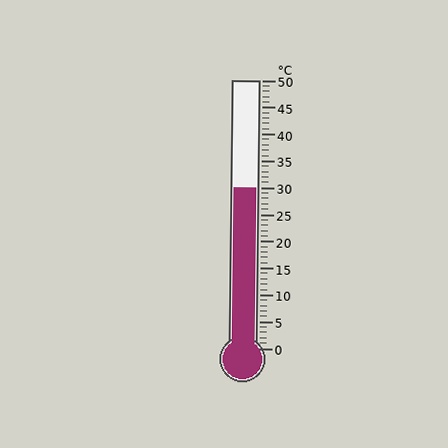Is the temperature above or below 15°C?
The temperature is above 15°C.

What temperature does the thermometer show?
The thermometer shows approximately 30°C.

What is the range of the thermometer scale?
The thermometer scale ranges from 0°C to 50°C.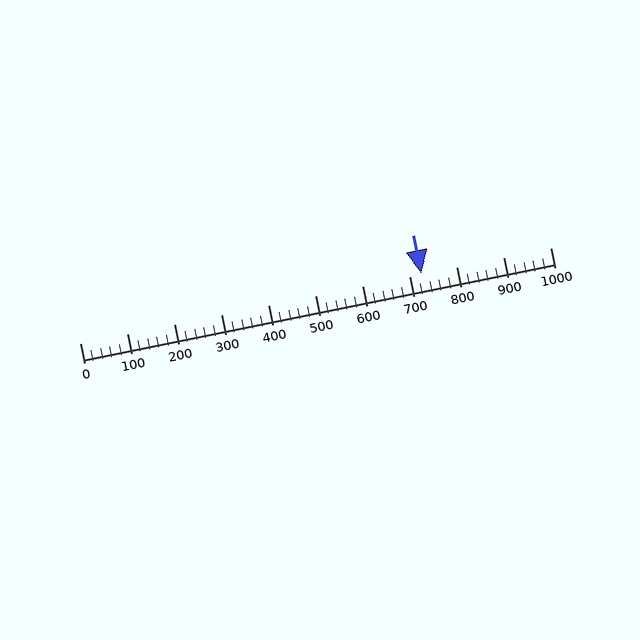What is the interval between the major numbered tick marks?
The major tick marks are spaced 100 units apart.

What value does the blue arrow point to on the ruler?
The blue arrow points to approximately 726.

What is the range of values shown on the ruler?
The ruler shows values from 0 to 1000.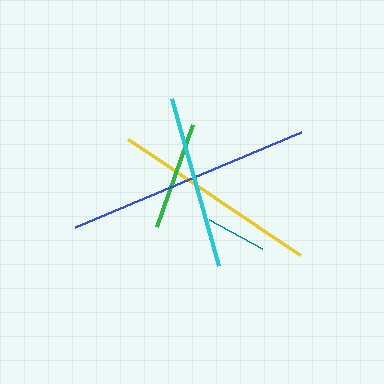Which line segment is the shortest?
The teal line is the shortest at approximately 61 pixels.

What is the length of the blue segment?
The blue segment is approximately 246 pixels long.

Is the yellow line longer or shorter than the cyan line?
The yellow line is longer than the cyan line.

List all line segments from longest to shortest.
From longest to shortest: blue, yellow, cyan, green, teal.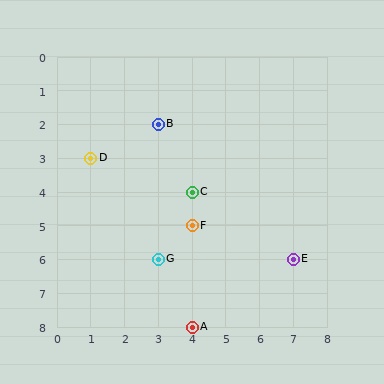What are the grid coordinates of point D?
Point D is at grid coordinates (1, 3).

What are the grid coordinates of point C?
Point C is at grid coordinates (4, 4).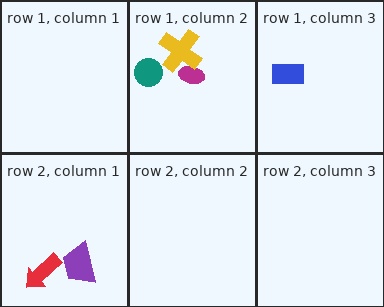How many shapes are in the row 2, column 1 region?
2.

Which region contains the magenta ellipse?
The row 1, column 2 region.